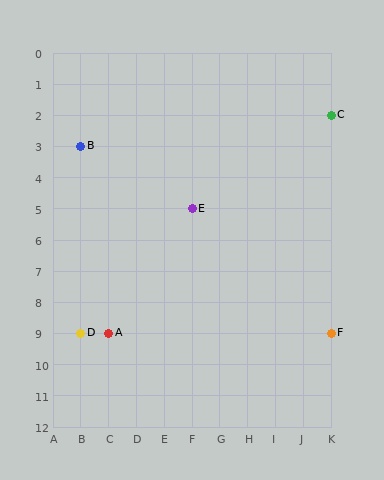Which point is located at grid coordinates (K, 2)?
Point C is at (K, 2).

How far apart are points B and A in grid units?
Points B and A are 1 column and 6 rows apart (about 6.1 grid units diagonally).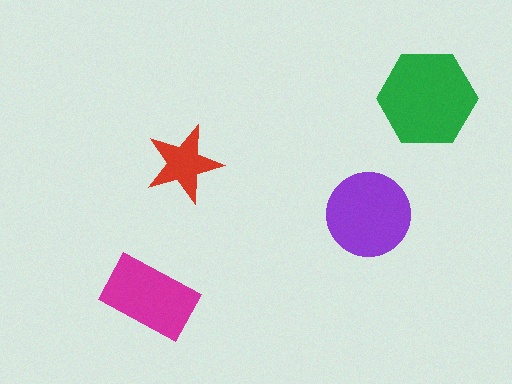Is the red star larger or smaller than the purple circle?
Smaller.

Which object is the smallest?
The red star.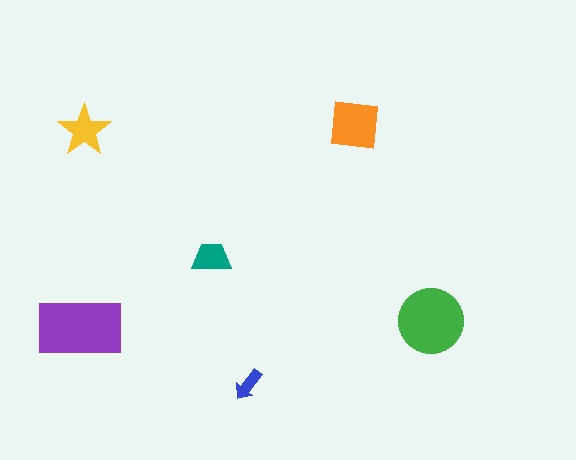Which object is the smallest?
The blue arrow.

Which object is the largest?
The purple rectangle.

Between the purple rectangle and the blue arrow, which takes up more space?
The purple rectangle.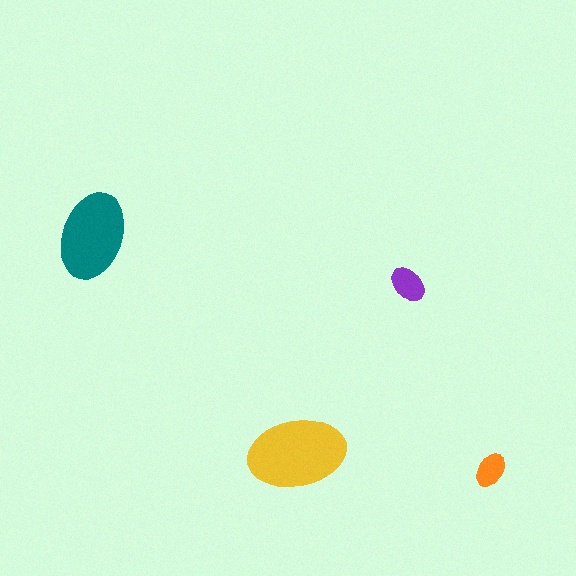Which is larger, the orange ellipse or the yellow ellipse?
The yellow one.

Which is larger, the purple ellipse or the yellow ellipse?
The yellow one.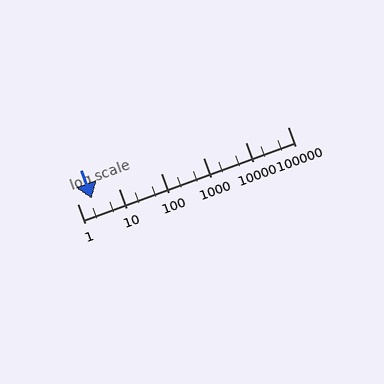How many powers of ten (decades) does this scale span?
The scale spans 5 decades, from 1 to 100000.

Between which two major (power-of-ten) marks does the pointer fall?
The pointer is between 1 and 10.